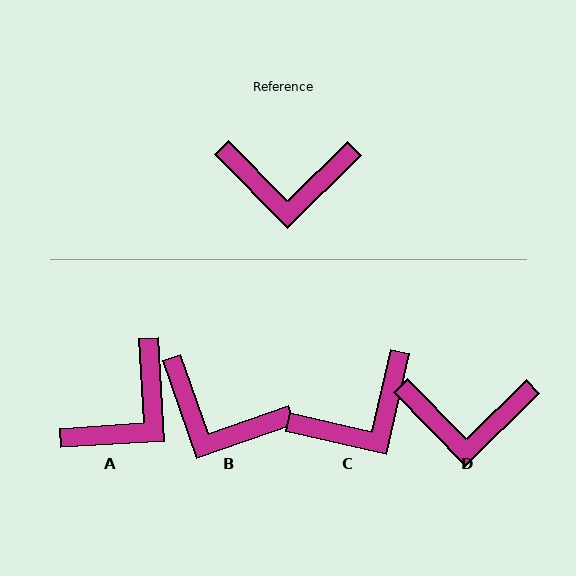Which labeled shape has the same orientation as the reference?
D.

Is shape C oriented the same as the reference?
No, it is off by about 33 degrees.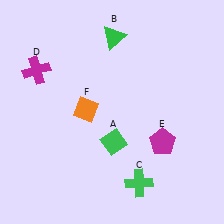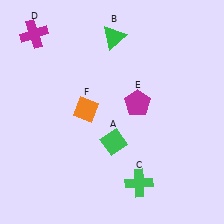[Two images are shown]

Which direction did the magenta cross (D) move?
The magenta cross (D) moved up.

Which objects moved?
The objects that moved are: the magenta cross (D), the magenta pentagon (E).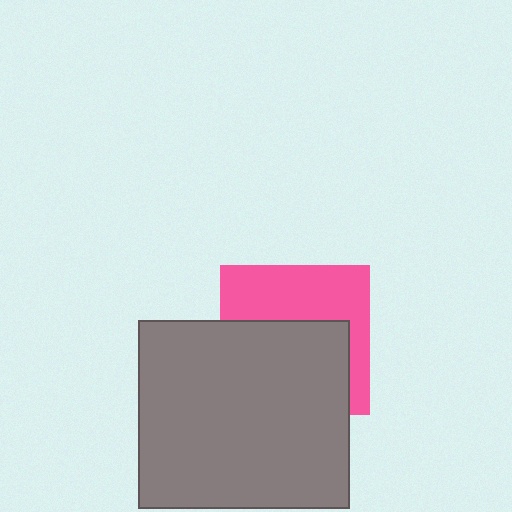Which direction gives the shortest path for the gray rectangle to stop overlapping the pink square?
Moving down gives the shortest separation.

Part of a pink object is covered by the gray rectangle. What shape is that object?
It is a square.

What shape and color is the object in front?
The object in front is a gray rectangle.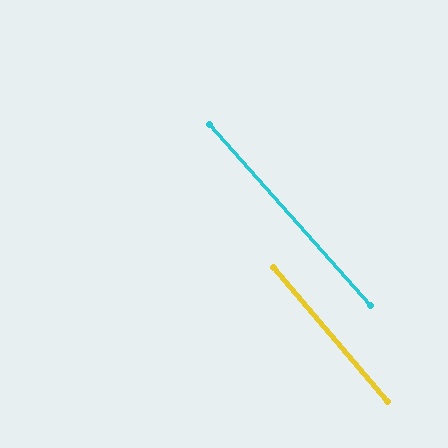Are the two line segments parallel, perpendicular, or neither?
Parallel — their directions differ by only 1.1°.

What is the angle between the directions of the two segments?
Approximately 1 degree.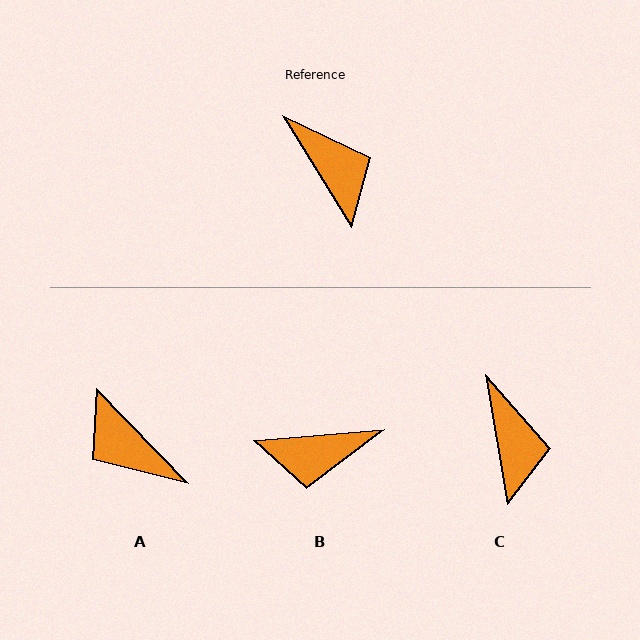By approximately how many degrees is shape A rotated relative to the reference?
Approximately 168 degrees clockwise.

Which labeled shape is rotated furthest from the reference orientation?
A, about 168 degrees away.